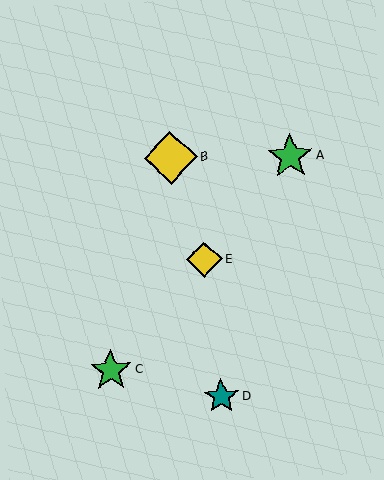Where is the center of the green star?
The center of the green star is at (111, 370).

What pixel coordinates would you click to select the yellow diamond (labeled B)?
Click at (171, 158) to select the yellow diamond B.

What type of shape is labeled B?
Shape B is a yellow diamond.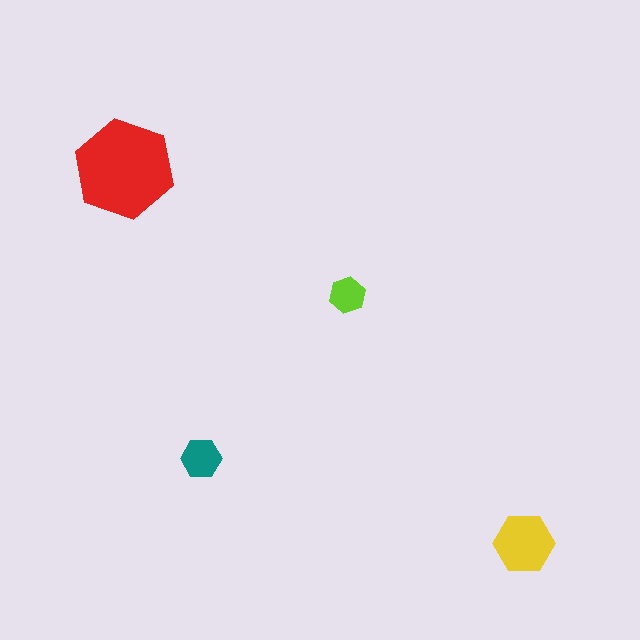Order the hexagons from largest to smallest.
the red one, the yellow one, the teal one, the lime one.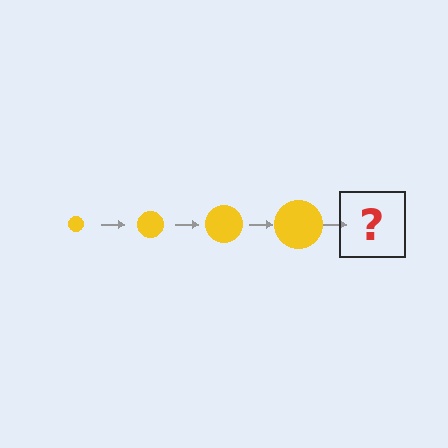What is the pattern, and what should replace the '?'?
The pattern is that the circle gets progressively larger each step. The '?' should be a yellow circle, larger than the previous one.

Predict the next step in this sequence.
The next step is a yellow circle, larger than the previous one.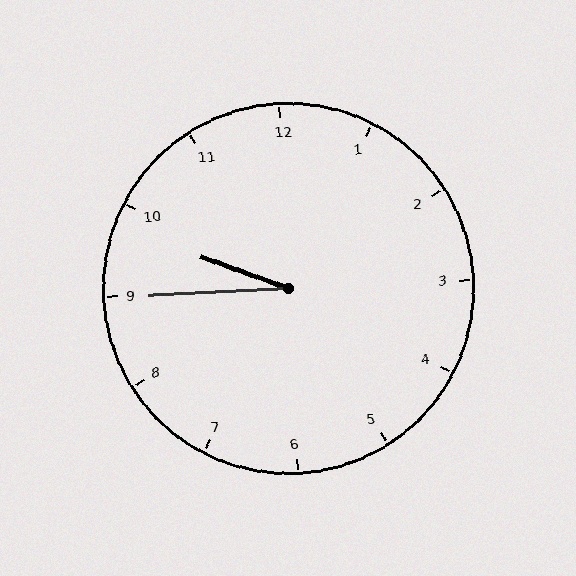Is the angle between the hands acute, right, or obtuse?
It is acute.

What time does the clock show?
9:45.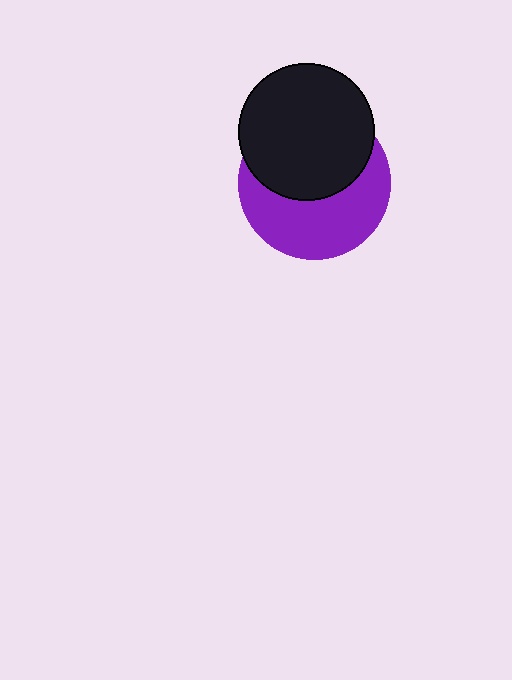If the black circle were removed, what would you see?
You would see the complete purple circle.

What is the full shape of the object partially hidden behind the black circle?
The partially hidden object is a purple circle.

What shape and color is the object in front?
The object in front is a black circle.